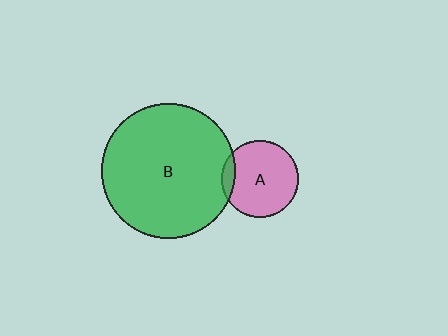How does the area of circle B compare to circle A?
Approximately 3.1 times.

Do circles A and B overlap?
Yes.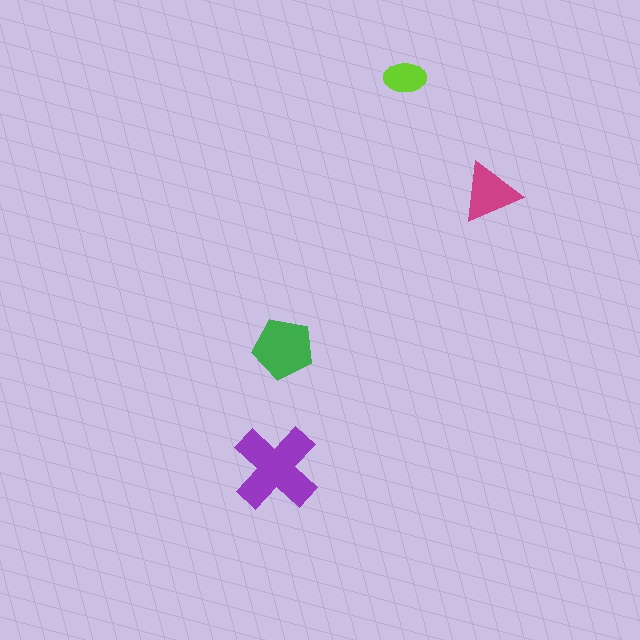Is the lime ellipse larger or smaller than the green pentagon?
Smaller.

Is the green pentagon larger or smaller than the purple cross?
Smaller.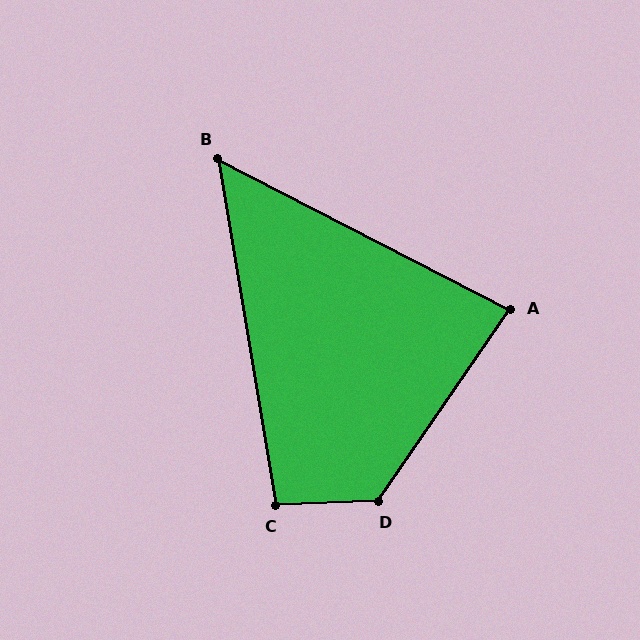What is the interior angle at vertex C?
Approximately 97 degrees (obtuse).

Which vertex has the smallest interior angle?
B, at approximately 53 degrees.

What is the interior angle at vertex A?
Approximately 83 degrees (acute).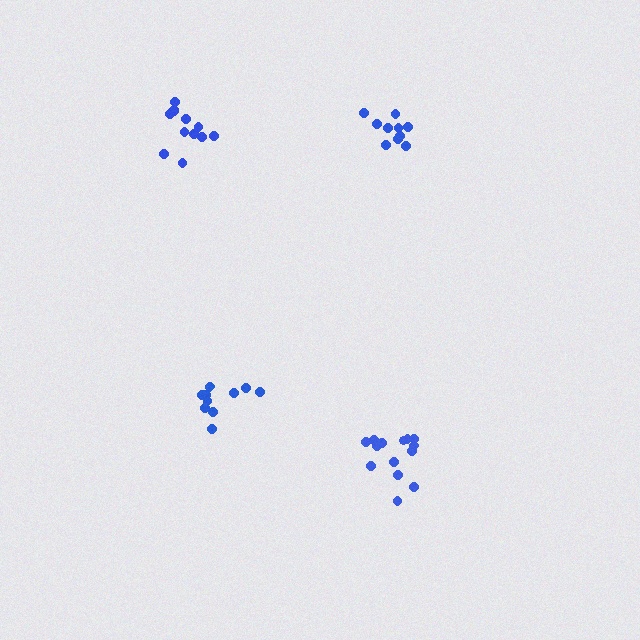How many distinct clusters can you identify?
There are 4 distinct clusters.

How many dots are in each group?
Group 1: 10 dots, Group 2: 15 dots, Group 3: 12 dots, Group 4: 12 dots (49 total).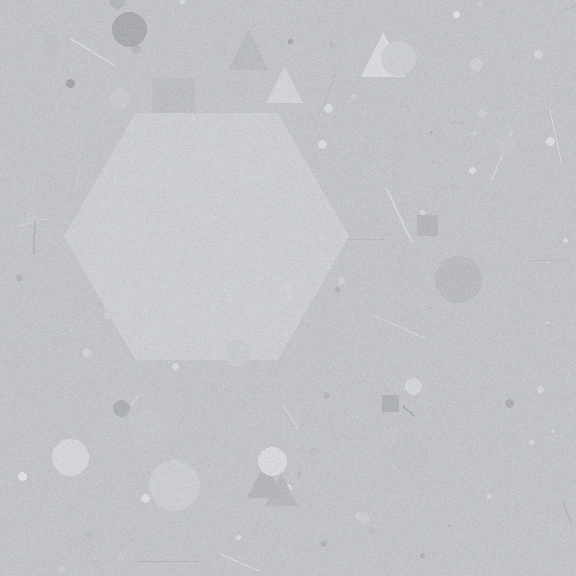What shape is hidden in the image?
A hexagon is hidden in the image.